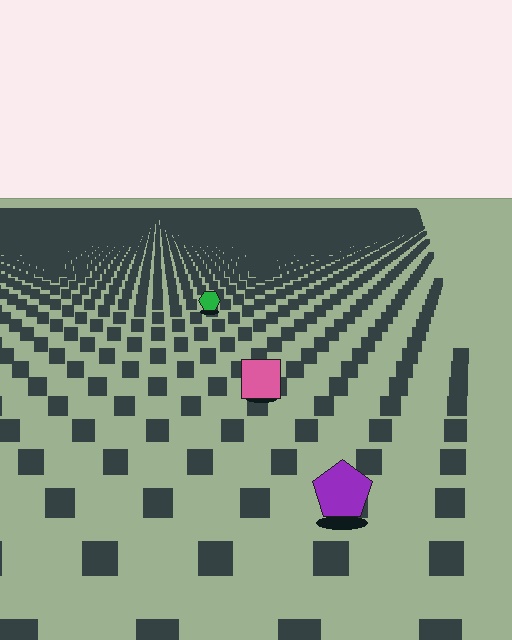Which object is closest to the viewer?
The purple pentagon is closest. The texture marks near it are larger and more spread out.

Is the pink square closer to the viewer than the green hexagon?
Yes. The pink square is closer — you can tell from the texture gradient: the ground texture is coarser near it.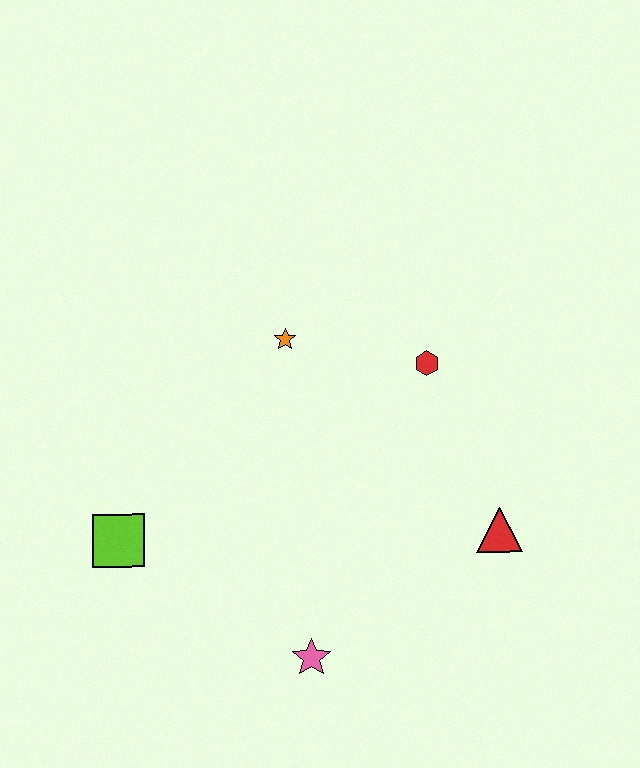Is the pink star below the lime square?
Yes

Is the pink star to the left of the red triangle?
Yes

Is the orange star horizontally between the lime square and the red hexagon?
Yes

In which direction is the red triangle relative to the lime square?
The red triangle is to the right of the lime square.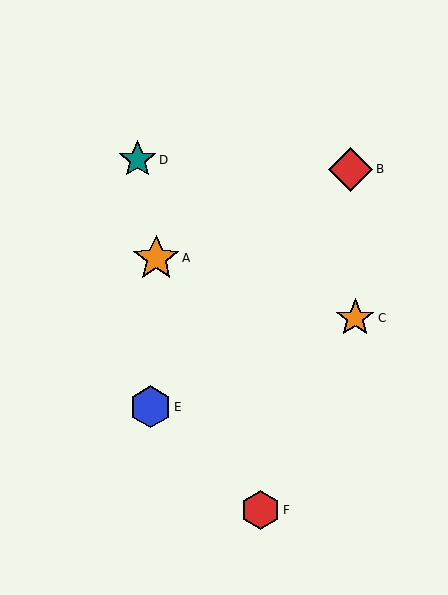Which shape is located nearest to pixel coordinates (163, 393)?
The blue hexagon (labeled E) at (150, 407) is nearest to that location.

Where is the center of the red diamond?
The center of the red diamond is at (350, 169).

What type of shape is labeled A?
Shape A is an orange star.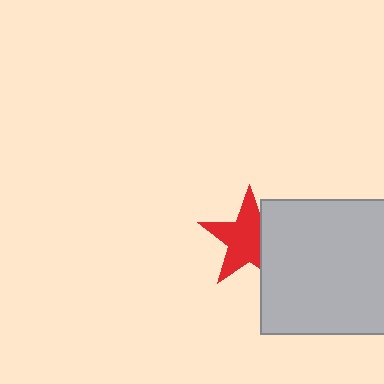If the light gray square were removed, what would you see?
You would see the complete red star.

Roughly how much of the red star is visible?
Most of it is visible (roughly 68%).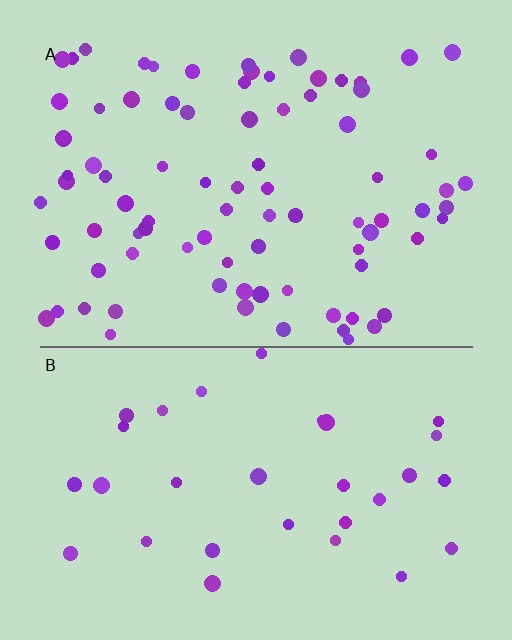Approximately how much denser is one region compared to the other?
Approximately 2.6× — region A over region B.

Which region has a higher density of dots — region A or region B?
A (the top).